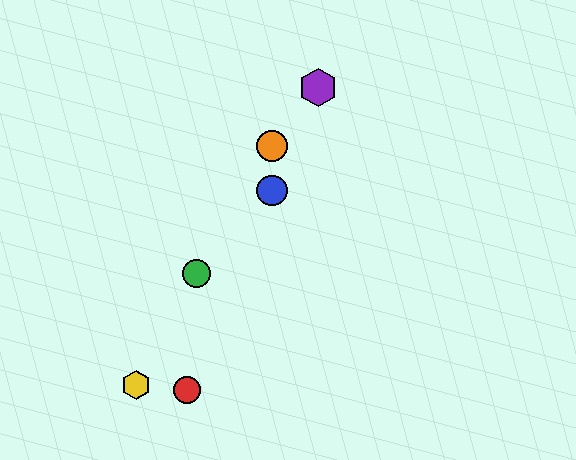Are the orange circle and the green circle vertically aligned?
No, the orange circle is at x≈272 and the green circle is at x≈197.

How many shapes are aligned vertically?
2 shapes (the blue circle, the orange circle) are aligned vertically.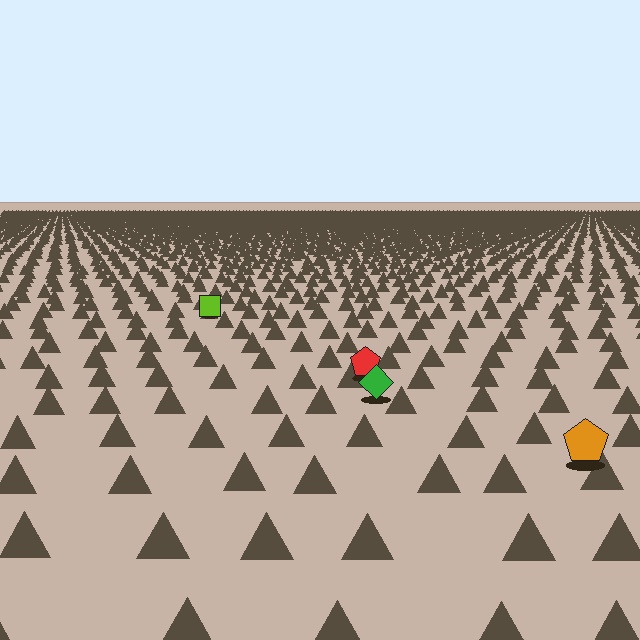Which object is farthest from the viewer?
The lime square is farthest from the viewer. It appears smaller and the ground texture around it is denser.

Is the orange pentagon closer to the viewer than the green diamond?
Yes. The orange pentagon is closer — you can tell from the texture gradient: the ground texture is coarser near it.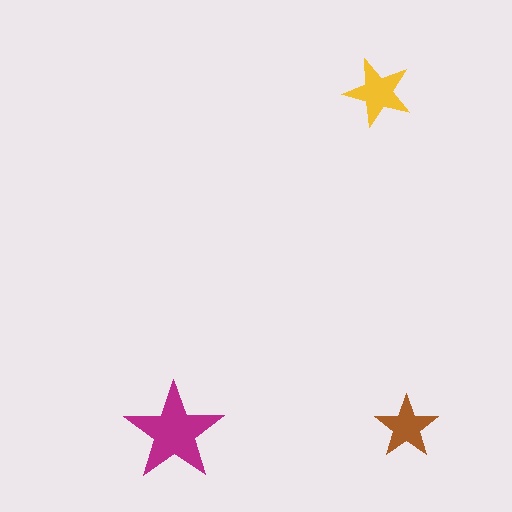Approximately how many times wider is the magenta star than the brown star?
About 1.5 times wider.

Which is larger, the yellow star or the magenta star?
The magenta one.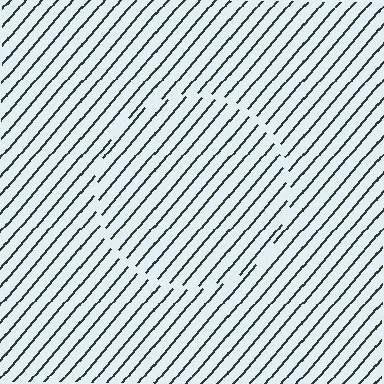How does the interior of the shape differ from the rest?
The interior of the shape contains the same grating, shifted by half a period — the contour is defined by the phase discontinuity where line-ends from the inner and outer gratings abut.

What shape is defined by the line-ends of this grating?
An illusory circle. The interior of the shape contains the same grating, shifted by half a period — the contour is defined by the phase discontinuity where line-ends from the inner and outer gratings abut.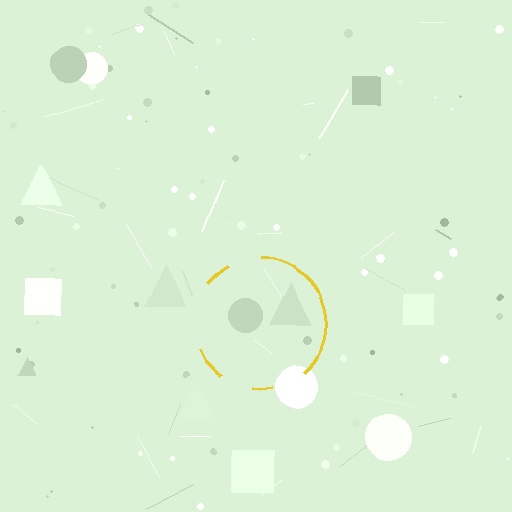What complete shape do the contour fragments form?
The contour fragments form a circle.